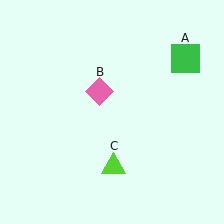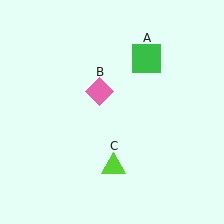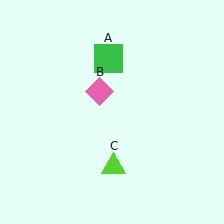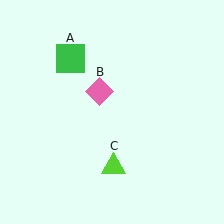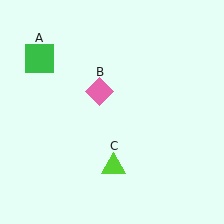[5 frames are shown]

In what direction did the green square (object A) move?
The green square (object A) moved left.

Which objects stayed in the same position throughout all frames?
Pink diamond (object B) and lime triangle (object C) remained stationary.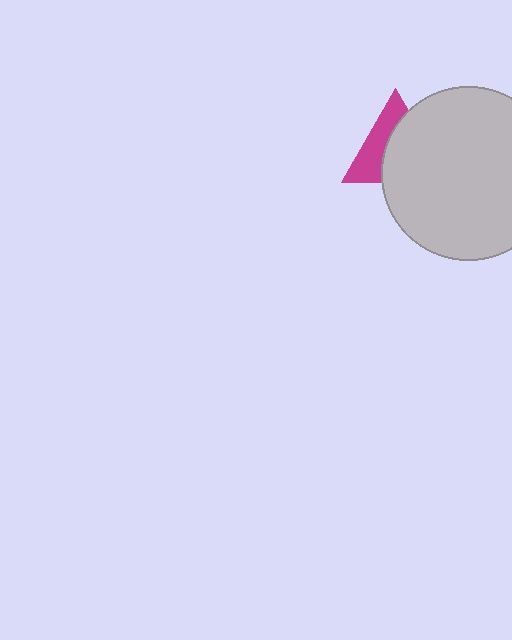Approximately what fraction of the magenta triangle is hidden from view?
Roughly 58% of the magenta triangle is hidden behind the light gray circle.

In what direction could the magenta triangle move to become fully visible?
The magenta triangle could move left. That would shift it out from behind the light gray circle entirely.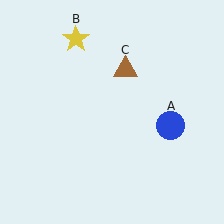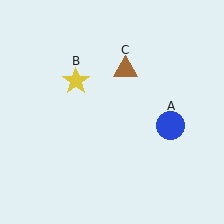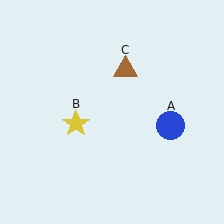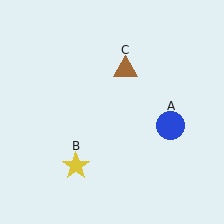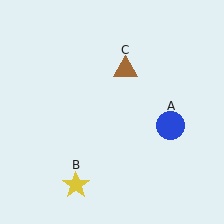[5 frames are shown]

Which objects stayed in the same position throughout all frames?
Blue circle (object A) and brown triangle (object C) remained stationary.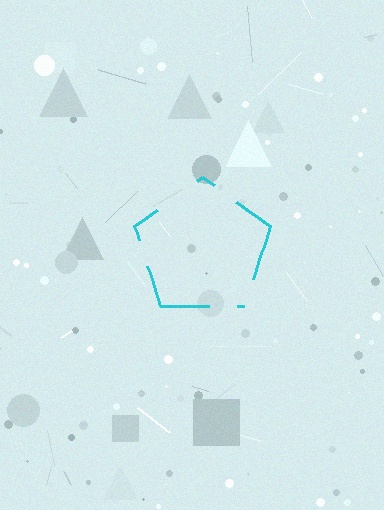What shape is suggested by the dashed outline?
The dashed outline suggests a pentagon.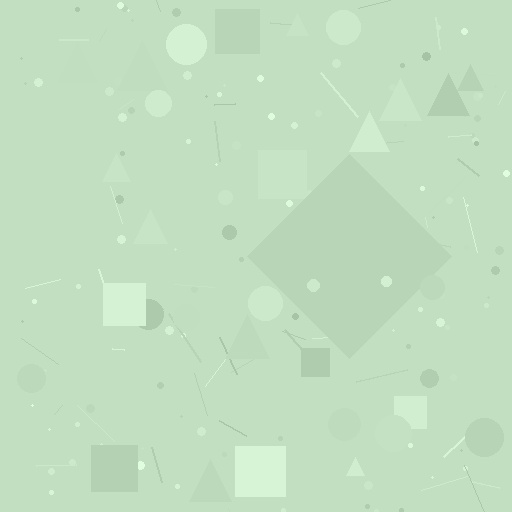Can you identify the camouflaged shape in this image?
The camouflaged shape is a diamond.